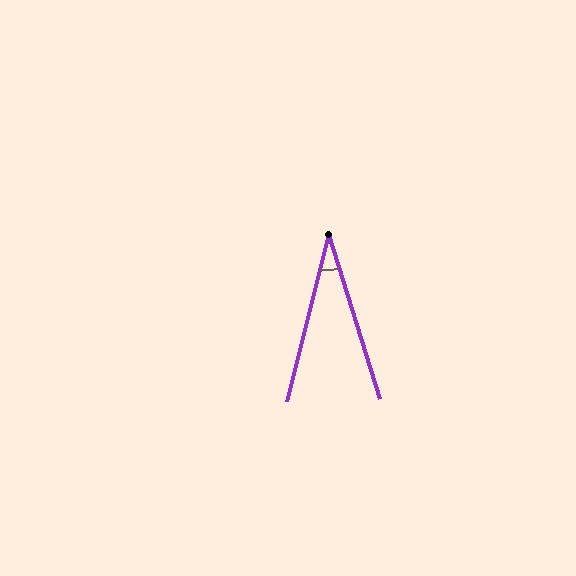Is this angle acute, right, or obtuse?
It is acute.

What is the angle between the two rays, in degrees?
Approximately 31 degrees.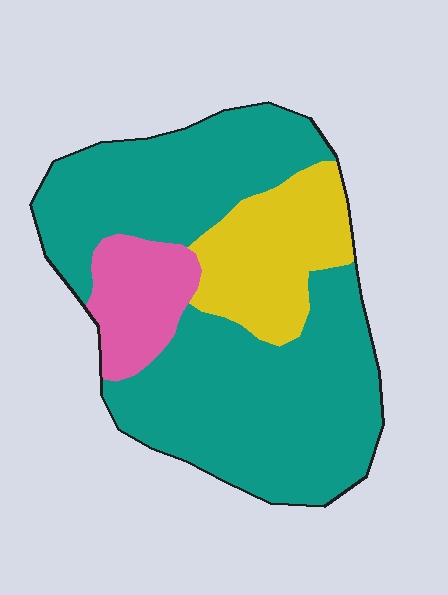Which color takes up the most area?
Teal, at roughly 70%.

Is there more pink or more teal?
Teal.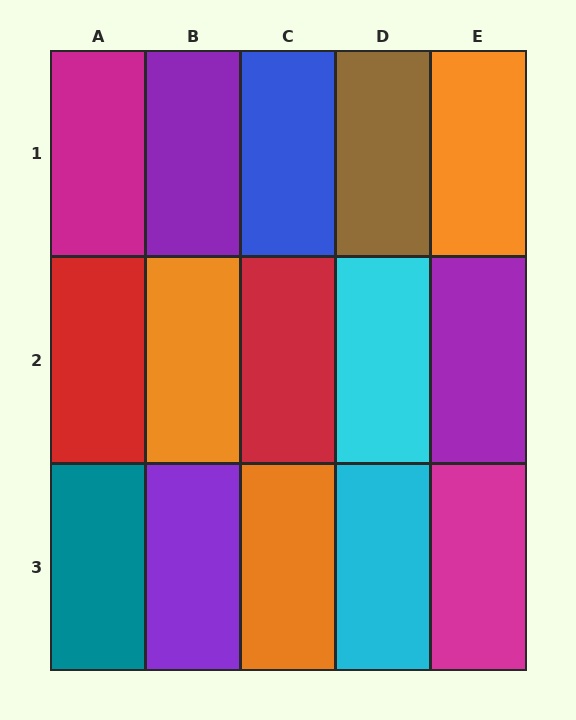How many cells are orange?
3 cells are orange.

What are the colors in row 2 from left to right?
Red, orange, red, cyan, purple.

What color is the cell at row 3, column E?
Magenta.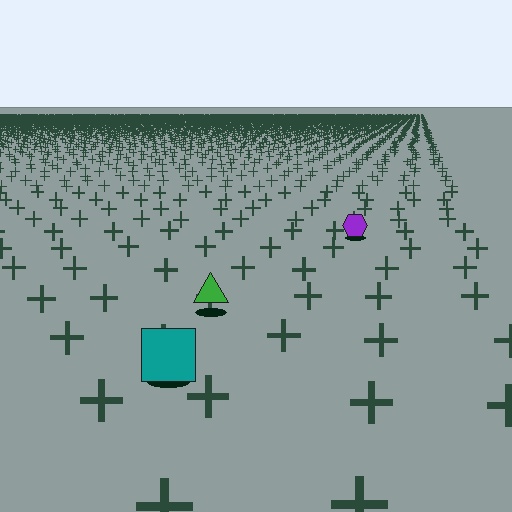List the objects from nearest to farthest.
From nearest to farthest: the teal square, the green triangle, the purple hexagon.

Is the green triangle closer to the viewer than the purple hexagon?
Yes. The green triangle is closer — you can tell from the texture gradient: the ground texture is coarser near it.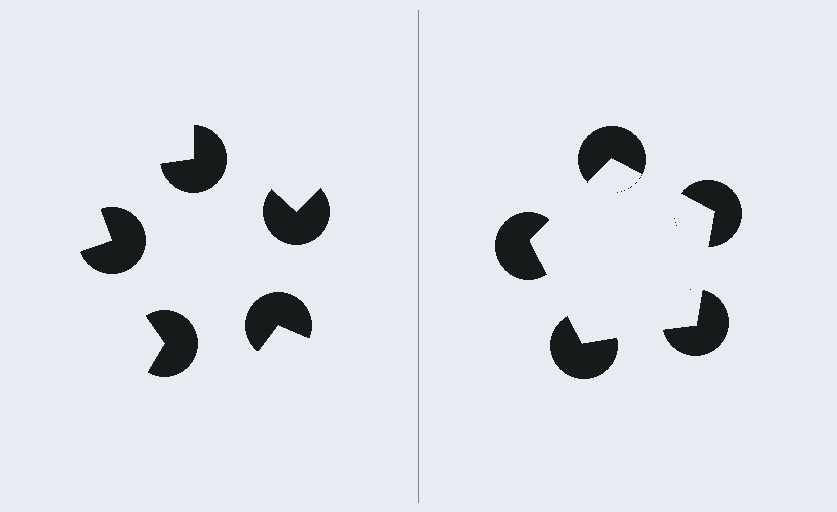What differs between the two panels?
The pac-man discs are positioned identically on both sides; only the wedge orientations differ. On the right they align to a pentagon; on the left they are misaligned.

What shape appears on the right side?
An illusory pentagon.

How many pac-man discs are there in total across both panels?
10 — 5 on each side.